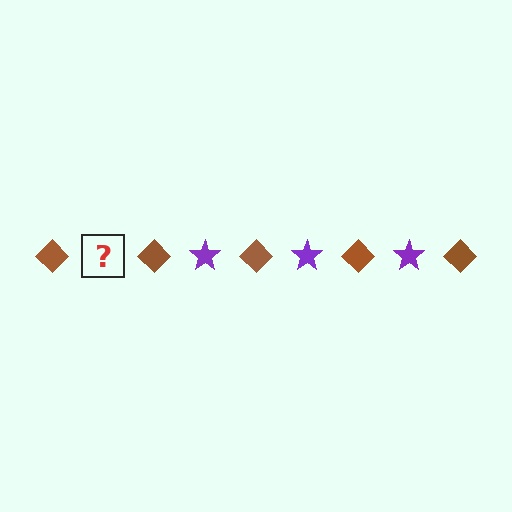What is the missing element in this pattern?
The missing element is a purple star.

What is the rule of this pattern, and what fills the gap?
The rule is that the pattern alternates between brown diamond and purple star. The gap should be filled with a purple star.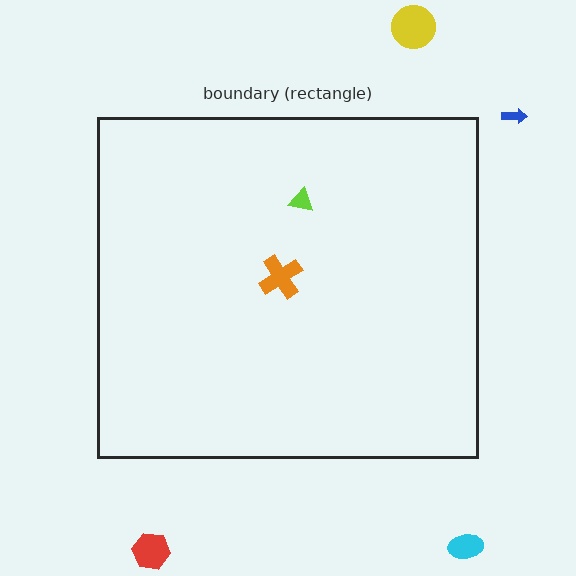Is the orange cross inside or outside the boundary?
Inside.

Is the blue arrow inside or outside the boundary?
Outside.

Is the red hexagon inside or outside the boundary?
Outside.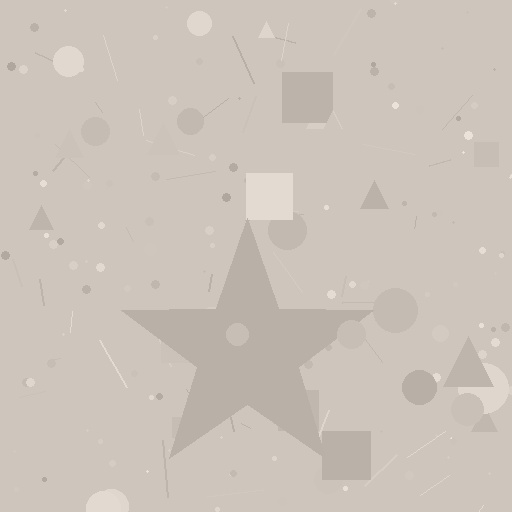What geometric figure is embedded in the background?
A star is embedded in the background.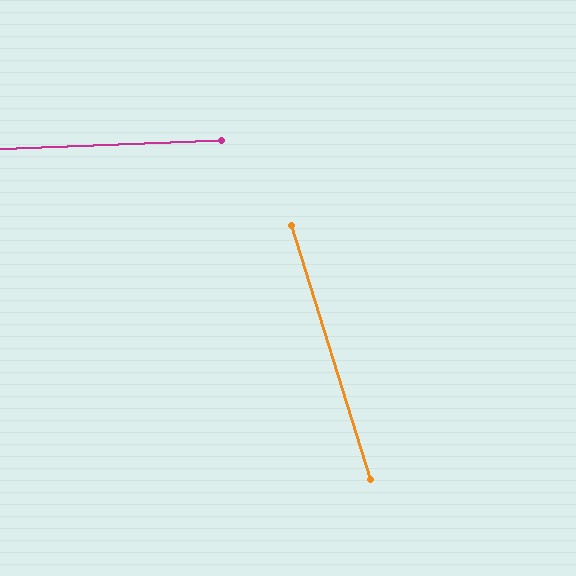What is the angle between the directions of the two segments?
Approximately 75 degrees.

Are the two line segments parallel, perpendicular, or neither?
Neither parallel nor perpendicular — they differ by about 75°.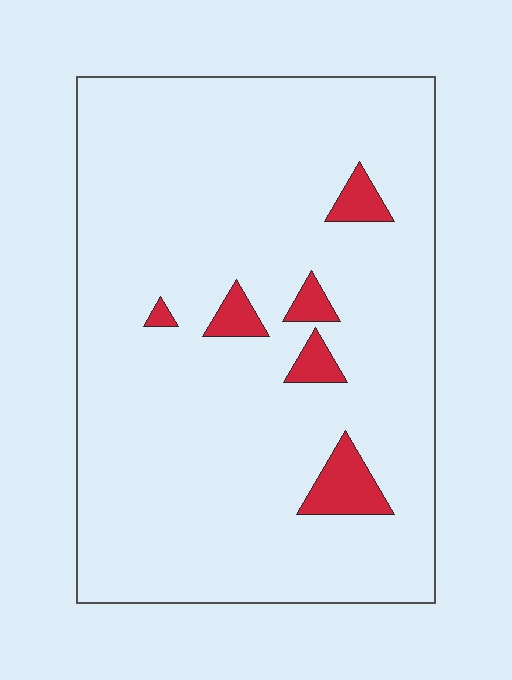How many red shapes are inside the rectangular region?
6.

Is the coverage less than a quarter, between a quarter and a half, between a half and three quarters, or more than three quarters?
Less than a quarter.